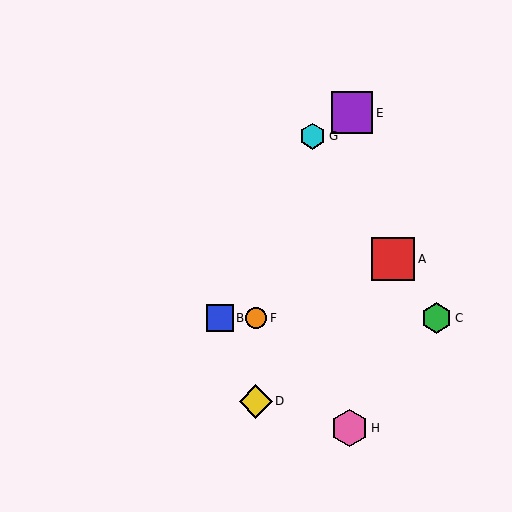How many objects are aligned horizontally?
3 objects (B, C, F) are aligned horizontally.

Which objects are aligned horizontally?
Objects B, C, F are aligned horizontally.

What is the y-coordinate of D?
Object D is at y≈401.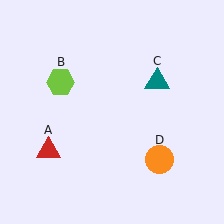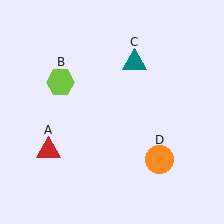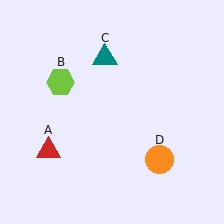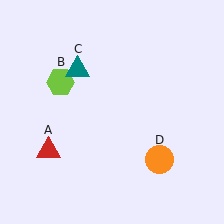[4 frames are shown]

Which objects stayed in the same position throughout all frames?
Red triangle (object A) and lime hexagon (object B) and orange circle (object D) remained stationary.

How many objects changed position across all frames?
1 object changed position: teal triangle (object C).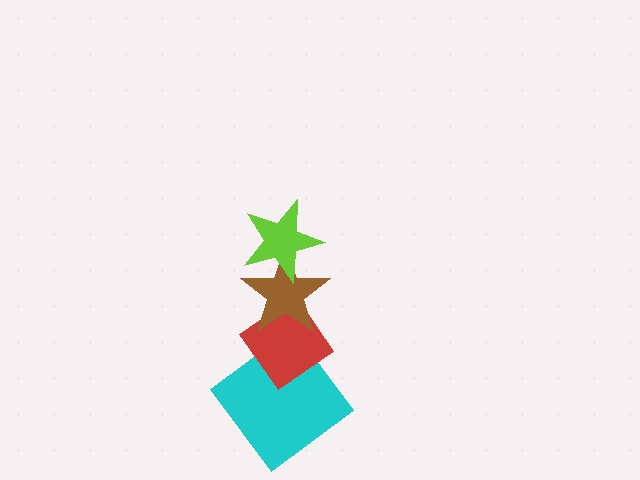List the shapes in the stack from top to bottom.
From top to bottom: the lime star, the brown star, the red diamond, the cyan diamond.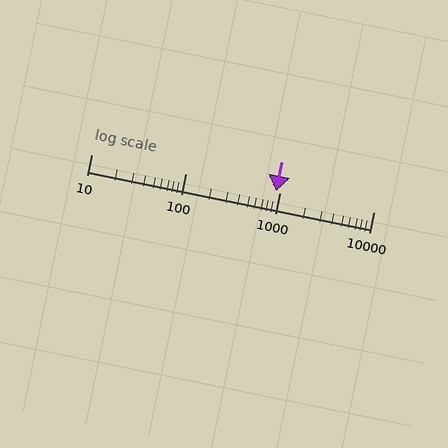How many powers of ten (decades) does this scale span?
The scale spans 3 decades, from 10 to 10000.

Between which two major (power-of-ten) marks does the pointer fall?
The pointer is between 100 and 1000.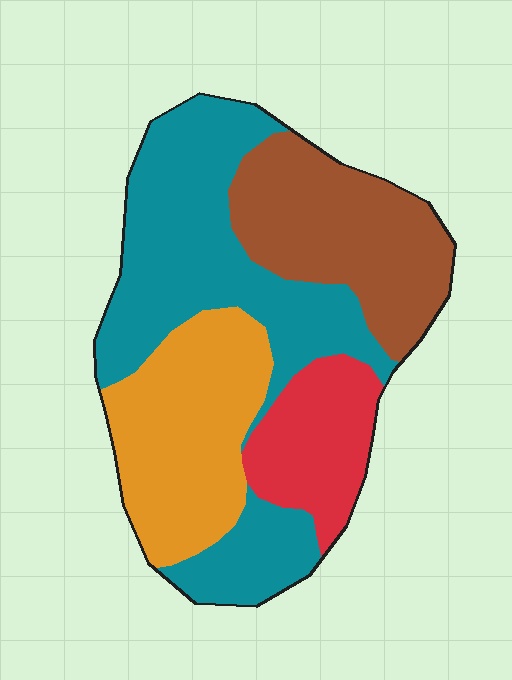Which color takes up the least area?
Red, at roughly 15%.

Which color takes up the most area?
Teal, at roughly 40%.